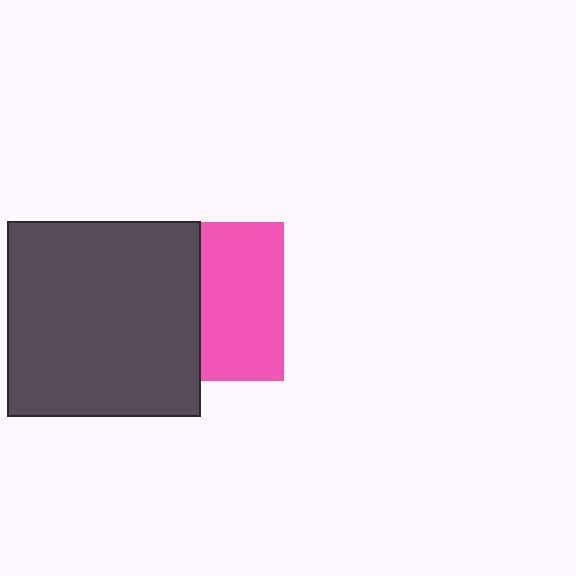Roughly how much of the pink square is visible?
About half of it is visible (roughly 51%).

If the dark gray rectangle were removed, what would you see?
You would see the complete pink square.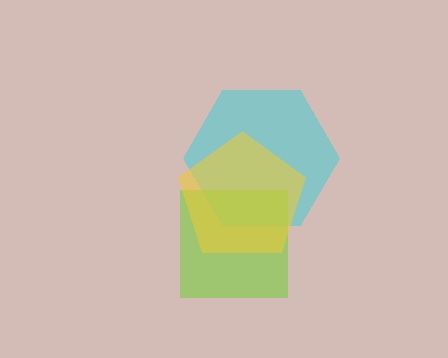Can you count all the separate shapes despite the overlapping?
Yes, there are 3 separate shapes.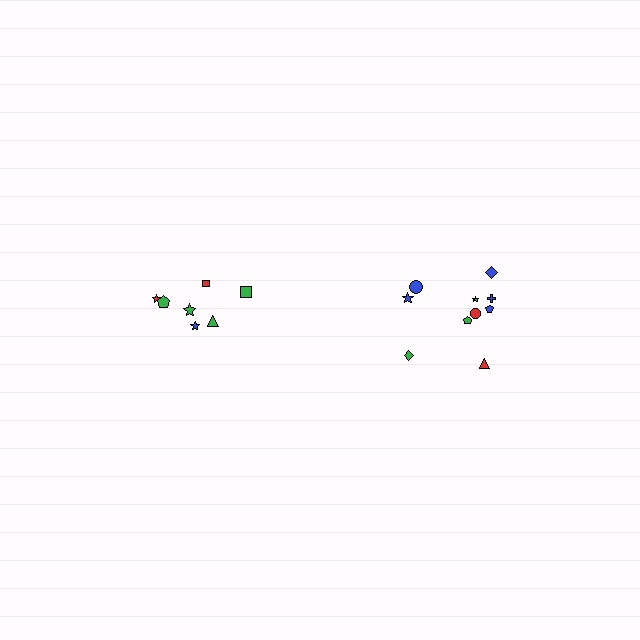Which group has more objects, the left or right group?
The right group.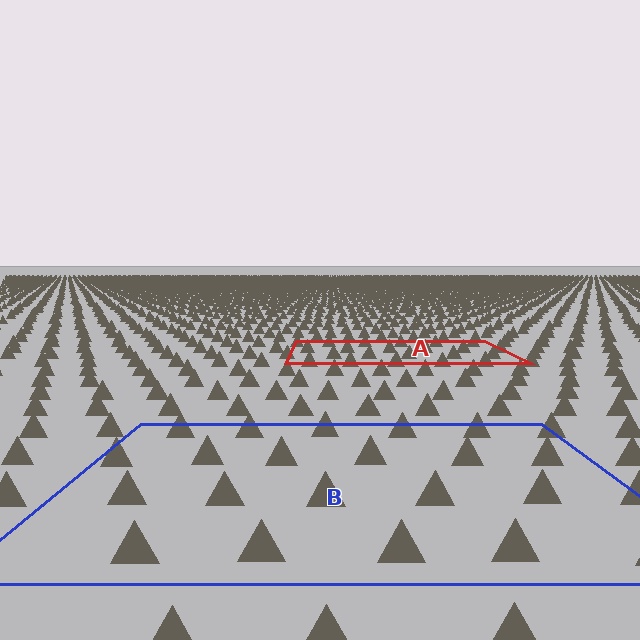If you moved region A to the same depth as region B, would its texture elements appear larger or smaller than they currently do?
They would appear larger. At a closer depth, the same texture elements are projected at a bigger on-screen size.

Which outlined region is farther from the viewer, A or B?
Region A is farther from the viewer — the texture elements inside it appear smaller and more densely packed.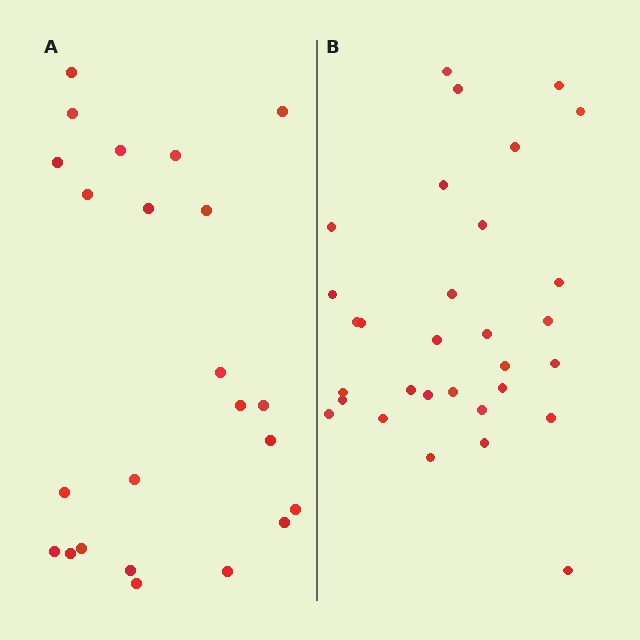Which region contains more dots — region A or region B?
Region B (the right region) has more dots.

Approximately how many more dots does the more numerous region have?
Region B has roughly 8 or so more dots than region A.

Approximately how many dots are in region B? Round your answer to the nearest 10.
About 30 dots. (The exact count is 31, which rounds to 30.)